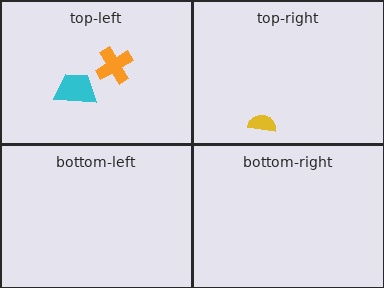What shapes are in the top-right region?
The yellow semicircle.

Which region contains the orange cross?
The top-left region.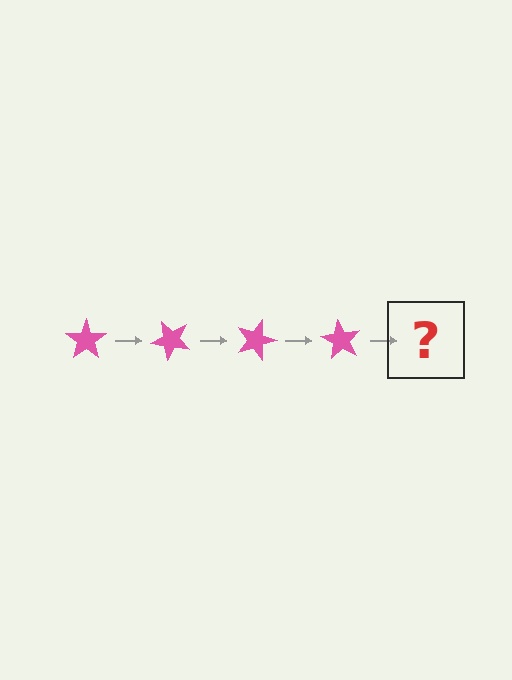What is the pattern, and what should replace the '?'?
The pattern is that the star rotates 45 degrees each step. The '?' should be a pink star rotated 180 degrees.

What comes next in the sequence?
The next element should be a pink star rotated 180 degrees.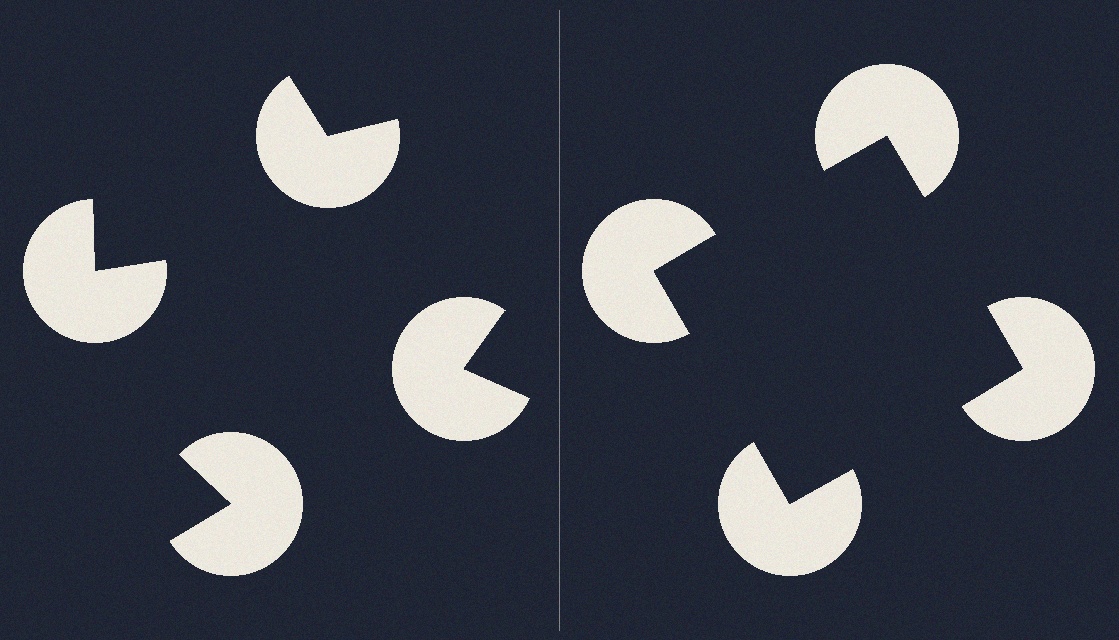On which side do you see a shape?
An illusory square appears on the right side. On the left side the wedge cuts are rotated, so no coherent shape forms.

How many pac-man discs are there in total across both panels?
8 — 4 on each side.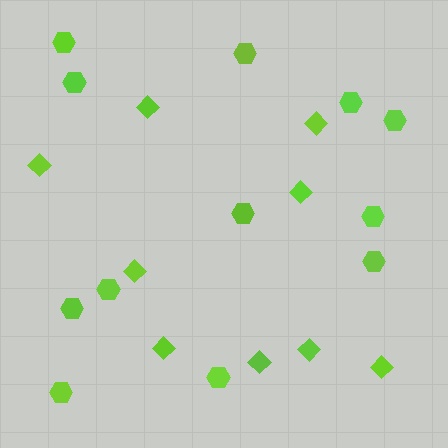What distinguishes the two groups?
There are 2 groups: one group of diamonds (9) and one group of hexagons (12).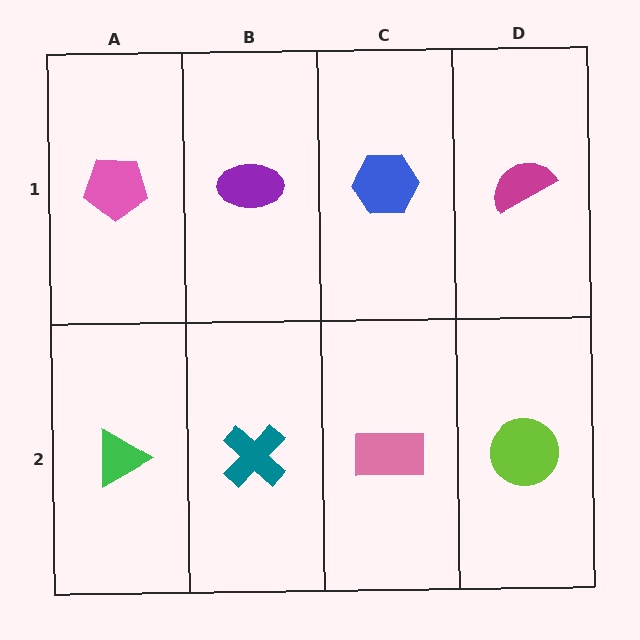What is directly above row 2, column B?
A purple ellipse.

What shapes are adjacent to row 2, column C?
A blue hexagon (row 1, column C), a teal cross (row 2, column B), a lime circle (row 2, column D).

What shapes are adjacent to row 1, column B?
A teal cross (row 2, column B), a pink pentagon (row 1, column A), a blue hexagon (row 1, column C).